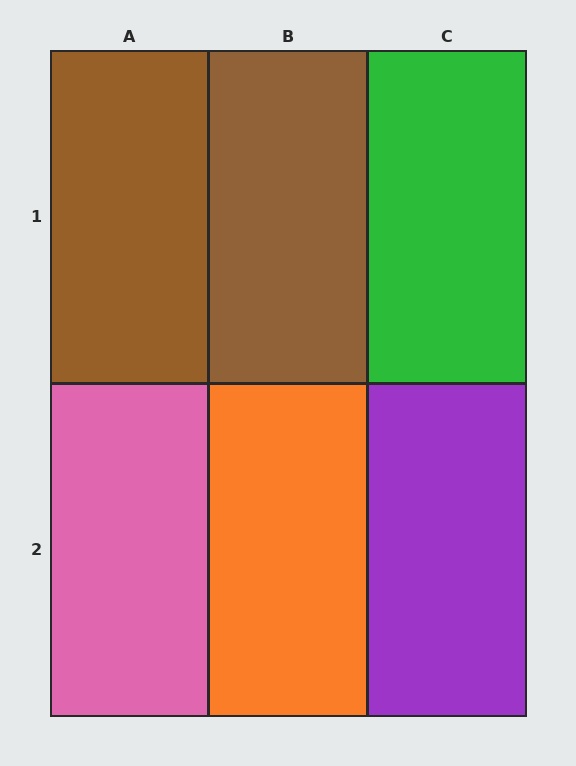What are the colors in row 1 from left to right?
Brown, brown, green.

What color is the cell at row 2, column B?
Orange.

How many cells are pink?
1 cell is pink.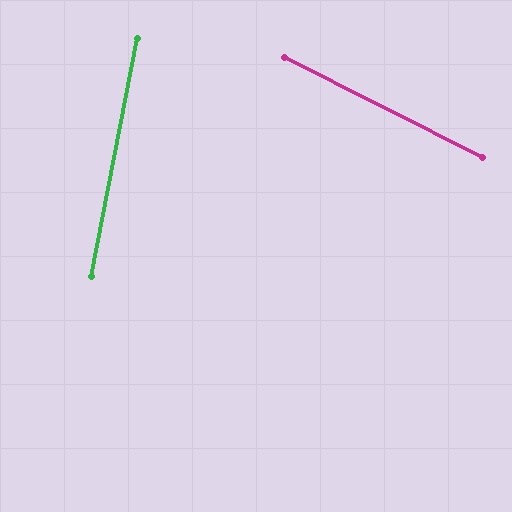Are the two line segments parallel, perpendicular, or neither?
Neither parallel nor perpendicular — they differ by about 74°.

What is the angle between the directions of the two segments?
Approximately 74 degrees.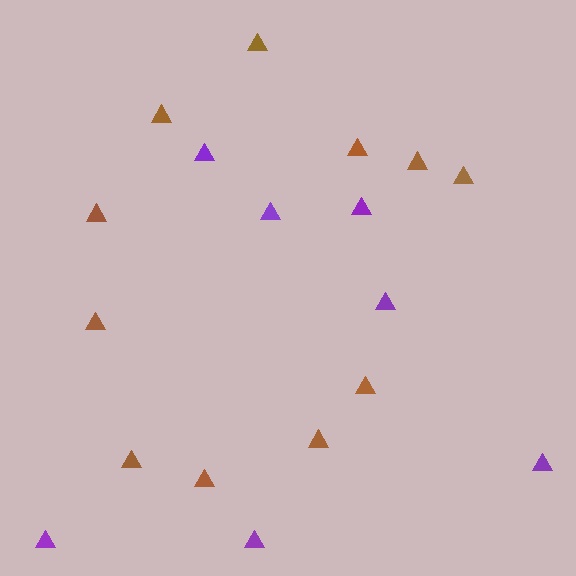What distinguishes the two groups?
There are 2 groups: one group of brown triangles (11) and one group of purple triangles (7).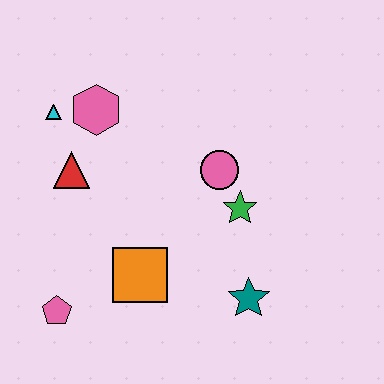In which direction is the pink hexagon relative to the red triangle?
The pink hexagon is above the red triangle.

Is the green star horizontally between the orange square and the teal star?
Yes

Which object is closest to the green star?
The pink circle is closest to the green star.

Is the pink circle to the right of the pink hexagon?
Yes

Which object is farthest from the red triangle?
The teal star is farthest from the red triangle.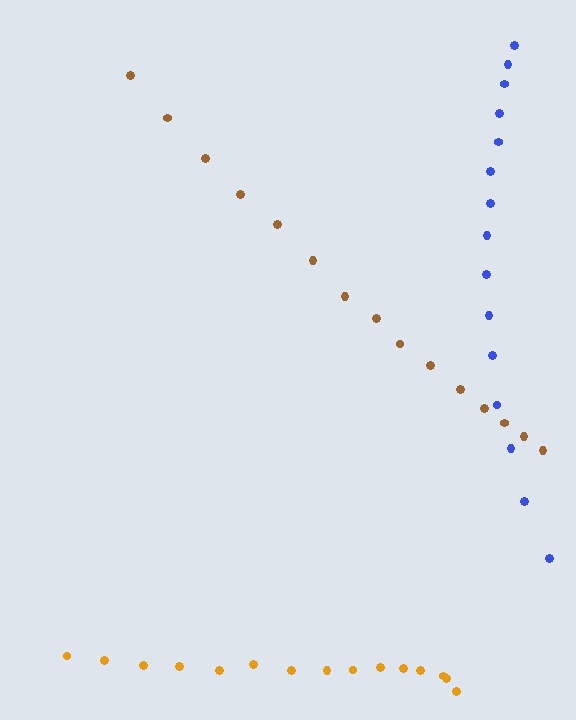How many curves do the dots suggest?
There are 3 distinct paths.